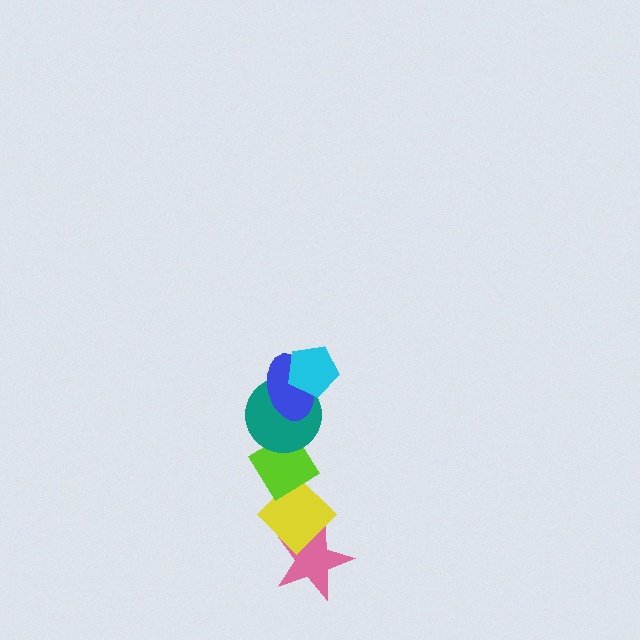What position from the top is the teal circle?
The teal circle is 3rd from the top.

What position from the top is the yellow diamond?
The yellow diamond is 5th from the top.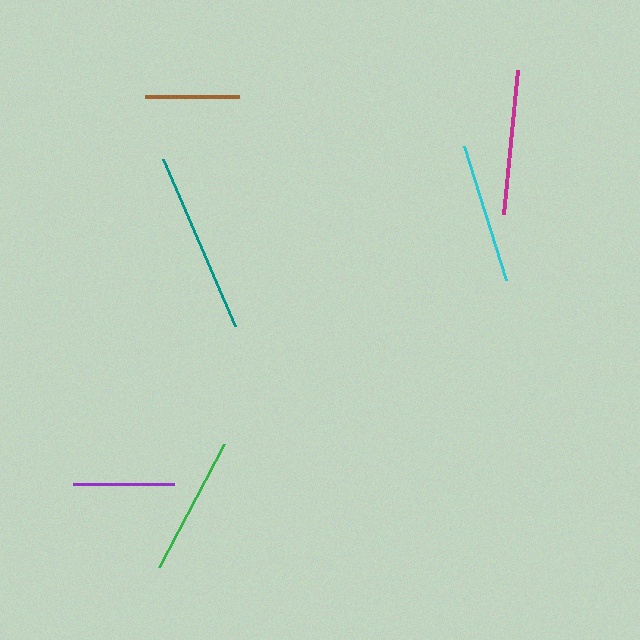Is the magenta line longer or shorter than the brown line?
The magenta line is longer than the brown line.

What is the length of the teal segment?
The teal segment is approximately 182 pixels long.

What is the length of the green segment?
The green segment is approximately 140 pixels long.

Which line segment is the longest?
The teal line is the longest at approximately 182 pixels.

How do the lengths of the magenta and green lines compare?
The magenta and green lines are approximately the same length.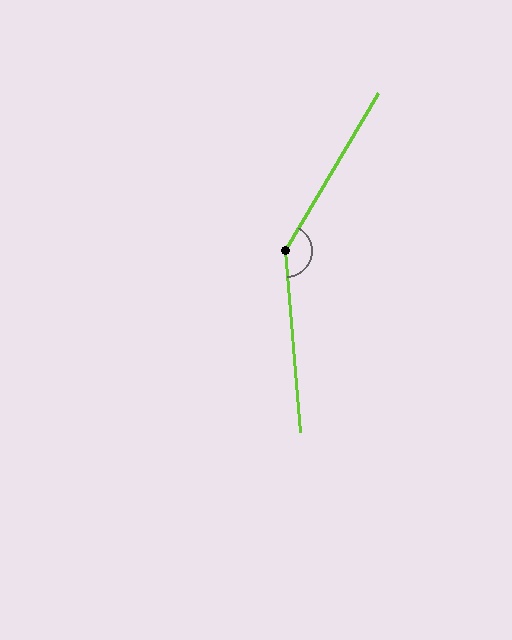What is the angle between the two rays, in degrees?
Approximately 145 degrees.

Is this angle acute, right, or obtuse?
It is obtuse.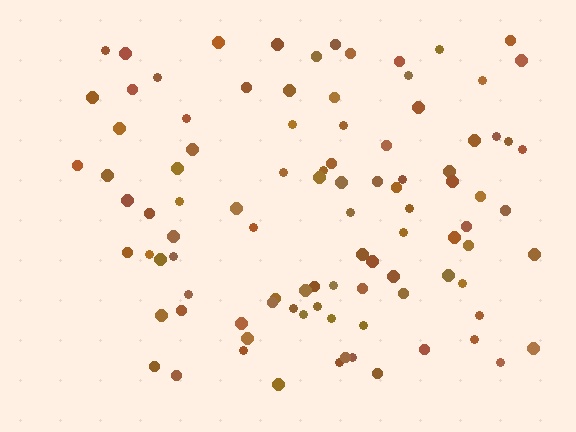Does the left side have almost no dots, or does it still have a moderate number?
Still a moderate number, just noticeably fewer than the right.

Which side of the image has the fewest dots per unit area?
The left.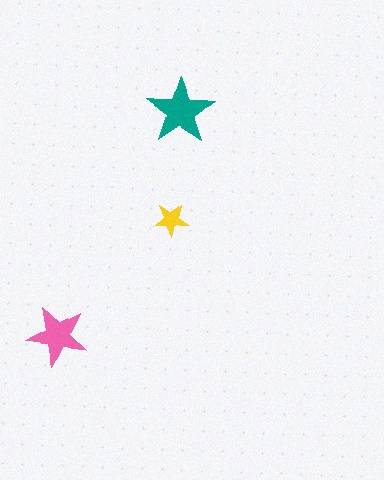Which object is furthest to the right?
The teal star is rightmost.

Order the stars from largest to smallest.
the teal one, the pink one, the yellow one.